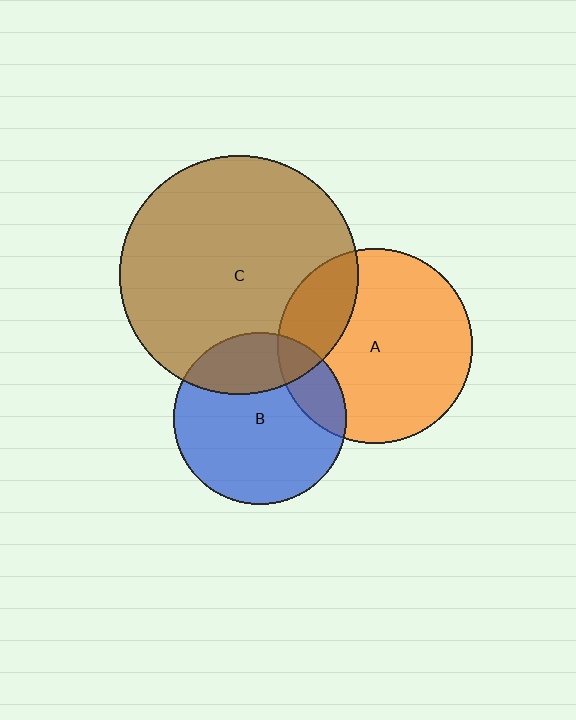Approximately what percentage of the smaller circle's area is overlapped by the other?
Approximately 15%.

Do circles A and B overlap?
Yes.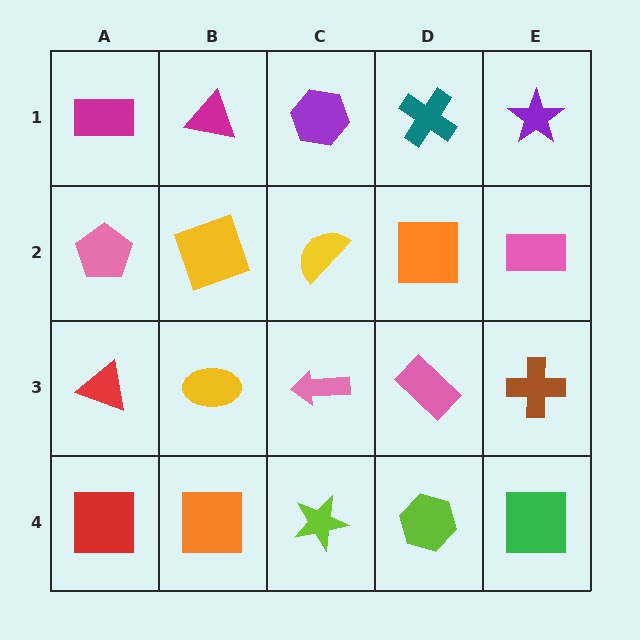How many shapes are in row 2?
5 shapes.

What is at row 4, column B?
An orange square.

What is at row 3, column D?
A pink rectangle.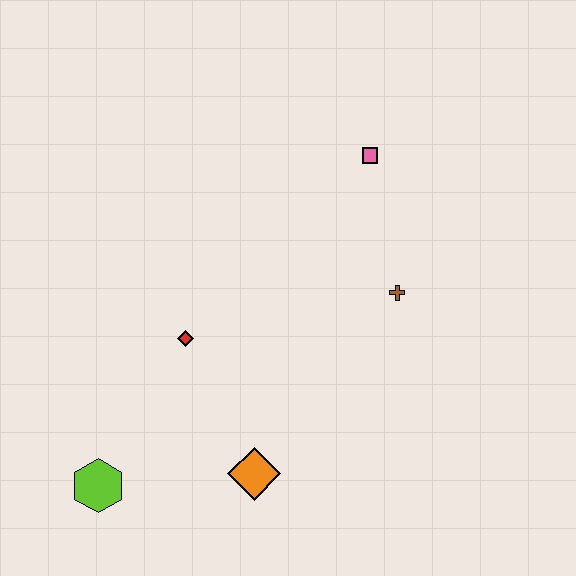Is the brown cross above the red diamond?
Yes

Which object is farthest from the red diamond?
The pink square is farthest from the red diamond.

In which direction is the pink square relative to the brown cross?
The pink square is above the brown cross.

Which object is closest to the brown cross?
The pink square is closest to the brown cross.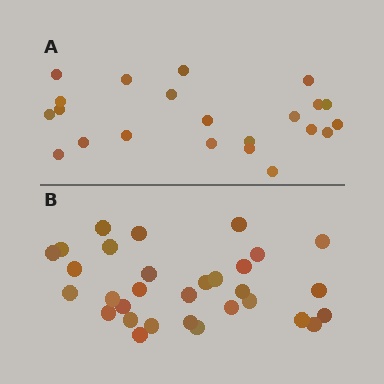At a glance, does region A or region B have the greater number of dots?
Region B (the bottom region) has more dots.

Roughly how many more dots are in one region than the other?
Region B has roughly 8 or so more dots than region A.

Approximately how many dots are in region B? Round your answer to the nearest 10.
About 30 dots. (The exact count is 31, which rounds to 30.)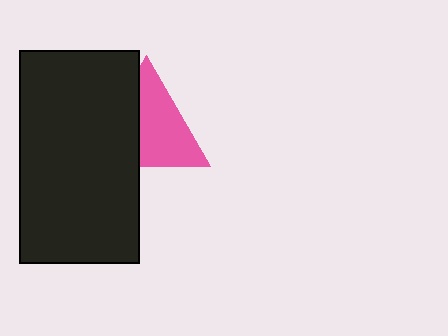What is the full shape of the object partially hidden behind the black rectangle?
The partially hidden object is a pink triangle.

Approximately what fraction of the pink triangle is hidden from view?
Roughly 40% of the pink triangle is hidden behind the black rectangle.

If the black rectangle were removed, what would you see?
You would see the complete pink triangle.